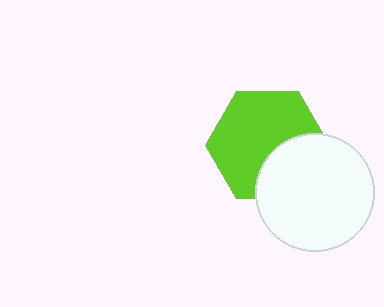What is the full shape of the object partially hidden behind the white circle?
The partially hidden object is a lime hexagon.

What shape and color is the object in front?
The object in front is a white circle.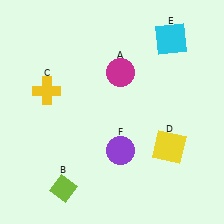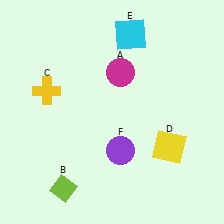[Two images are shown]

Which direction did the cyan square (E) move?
The cyan square (E) moved left.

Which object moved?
The cyan square (E) moved left.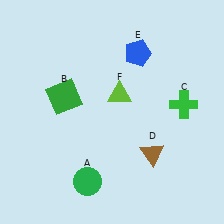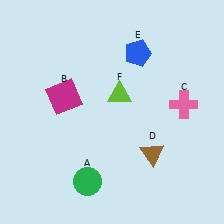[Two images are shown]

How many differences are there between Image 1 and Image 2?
There are 2 differences between the two images.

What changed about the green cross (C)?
In Image 1, C is green. In Image 2, it changed to pink.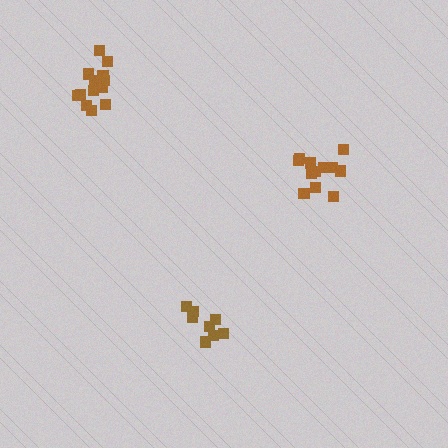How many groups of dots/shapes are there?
There are 3 groups.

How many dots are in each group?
Group 1: 8 dots, Group 2: 14 dots, Group 3: 12 dots (34 total).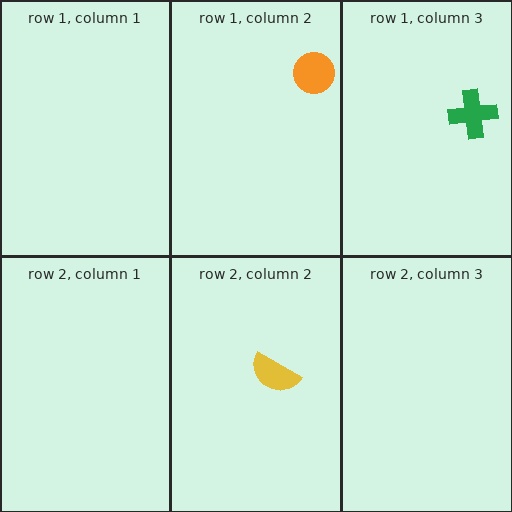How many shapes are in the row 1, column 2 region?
1.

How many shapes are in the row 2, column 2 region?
1.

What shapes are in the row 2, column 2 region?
The yellow semicircle.